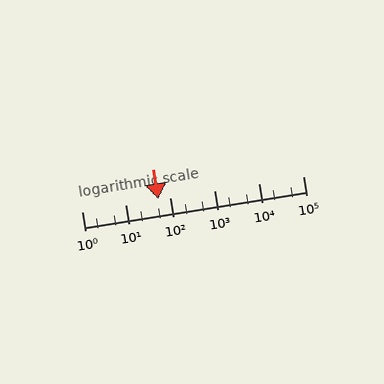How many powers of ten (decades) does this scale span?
The scale spans 5 decades, from 1 to 100000.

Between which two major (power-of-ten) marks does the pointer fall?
The pointer is between 10 and 100.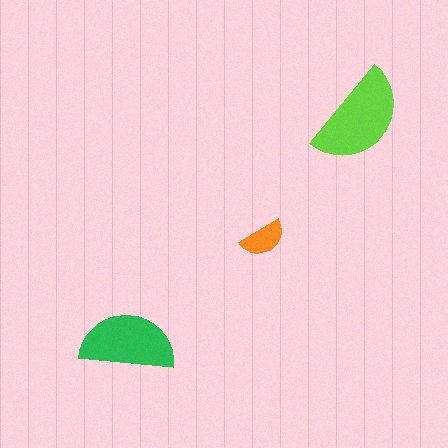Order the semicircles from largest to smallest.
the lime one, the green one, the orange one.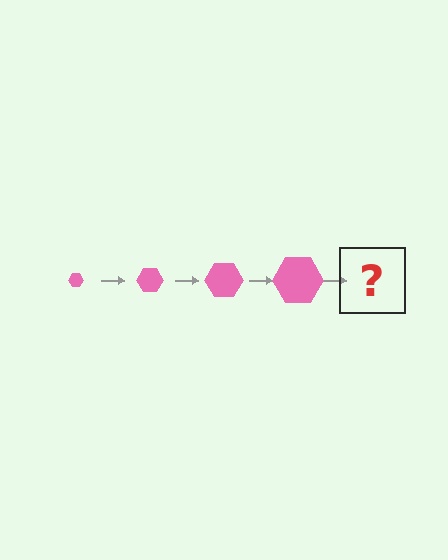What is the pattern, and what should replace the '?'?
The pattern is that the hexagon gets progressively larger each step. The '?' should be a pink hexagon, larger than the previous one.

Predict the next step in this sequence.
The next step is a pink hexagon, larger than the previous one.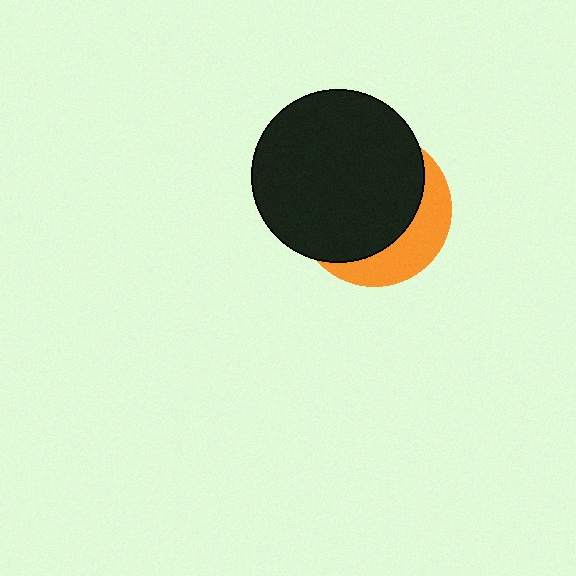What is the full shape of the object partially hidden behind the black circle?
The partially hidden object is an orange circle.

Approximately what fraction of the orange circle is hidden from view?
Roughly 70% of the orange circle is hidden behind the black circle.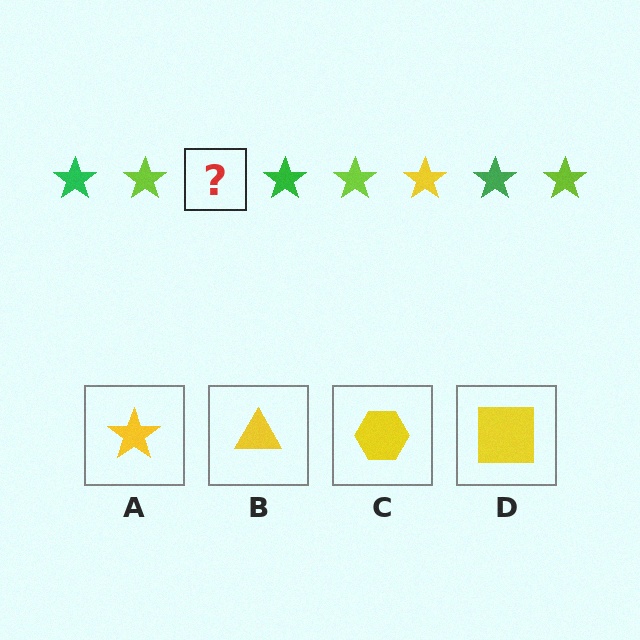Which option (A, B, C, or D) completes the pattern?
A.